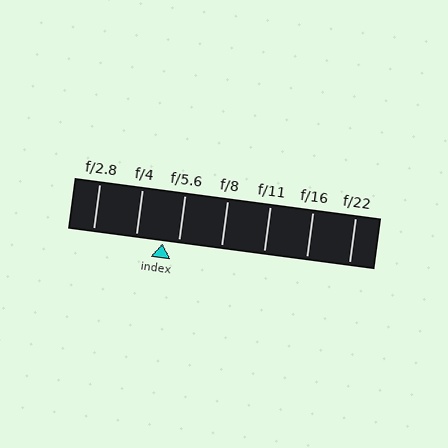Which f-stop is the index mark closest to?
The index mark is closest to f/5.6.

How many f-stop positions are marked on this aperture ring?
There are 7 f-stop positions marked.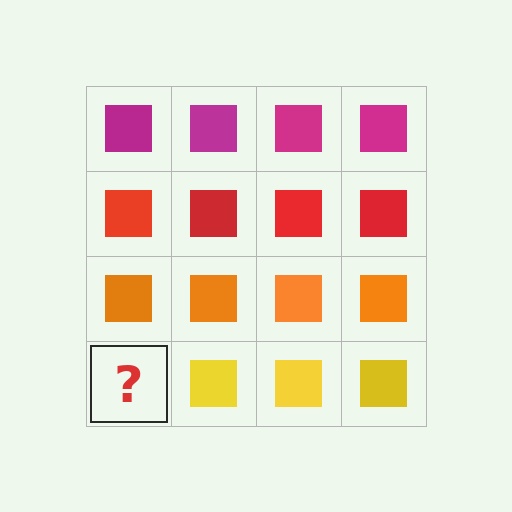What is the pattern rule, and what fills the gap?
The rule is that each row has a consistent color. The gap should be filled with a yellow square.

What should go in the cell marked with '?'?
The missing cell should contain a yellow square.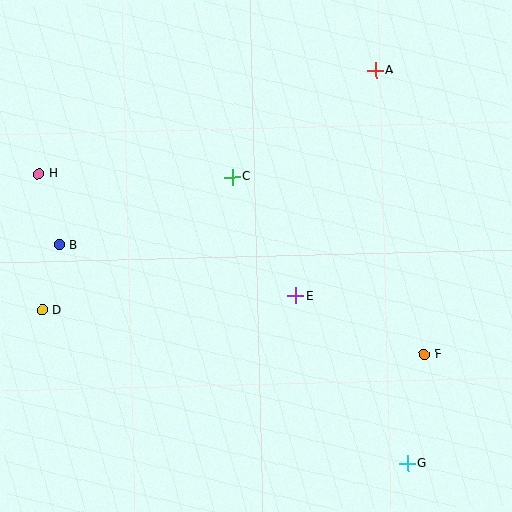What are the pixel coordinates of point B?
Point B is at (59, 245).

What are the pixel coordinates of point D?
Point D is at (42, 310).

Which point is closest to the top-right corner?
Point A is closest to the top-right corner.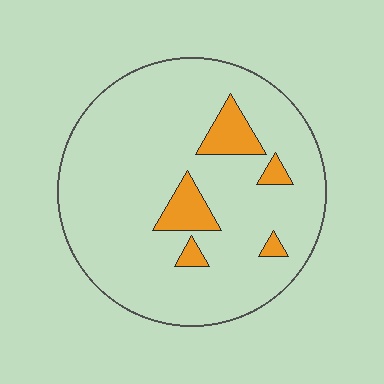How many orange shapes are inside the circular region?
5.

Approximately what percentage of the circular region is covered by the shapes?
Approximately 10%.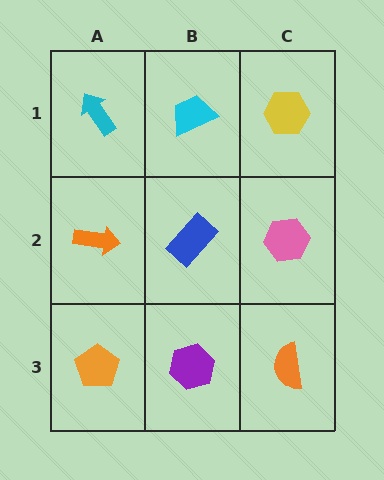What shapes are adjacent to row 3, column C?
A pink hexagon (row 2, column C), a purple hexagon (row 3, column B).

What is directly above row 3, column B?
A blue rectangle.